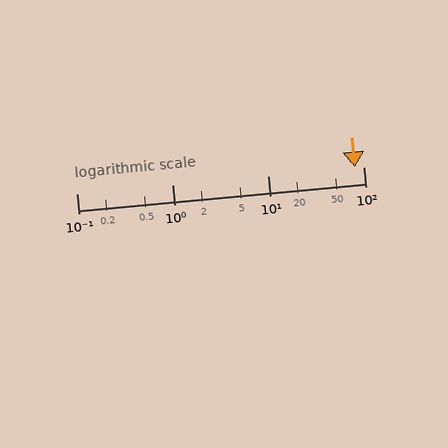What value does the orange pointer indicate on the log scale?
The pointer indicates approximately 82.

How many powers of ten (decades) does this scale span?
The scale spans 3 decades, from 0.1 to 100.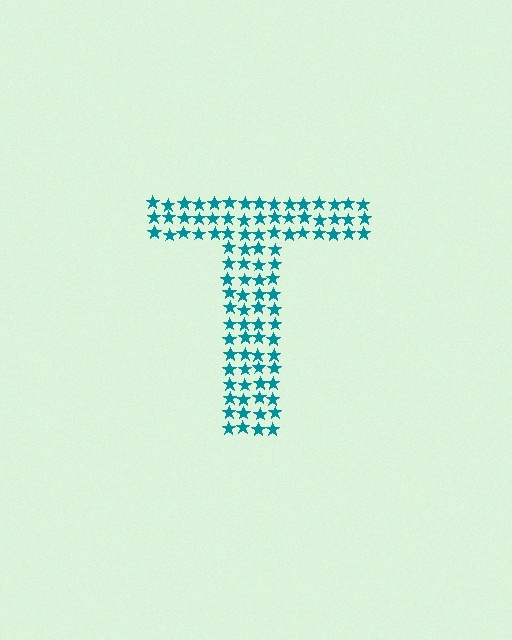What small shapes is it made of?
It is made of small stars.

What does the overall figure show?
The overall figure shows the letter T.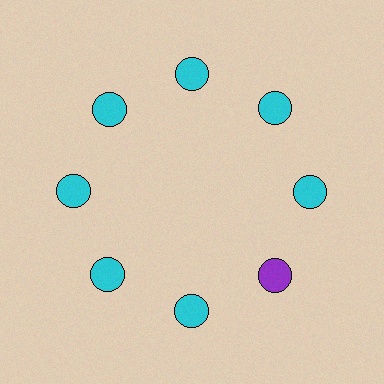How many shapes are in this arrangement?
There are 8 shapes arranged in a ring pattern.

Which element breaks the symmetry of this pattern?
The purple circle at roughly the 4 o'clock position breaks the symmetry. All other shapes are cyan circles.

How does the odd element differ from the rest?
It has a different color: purple instead of cyan.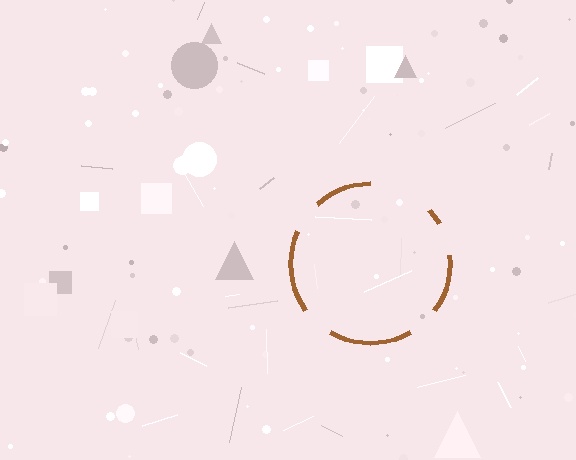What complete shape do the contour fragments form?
The contour fragments form a circle.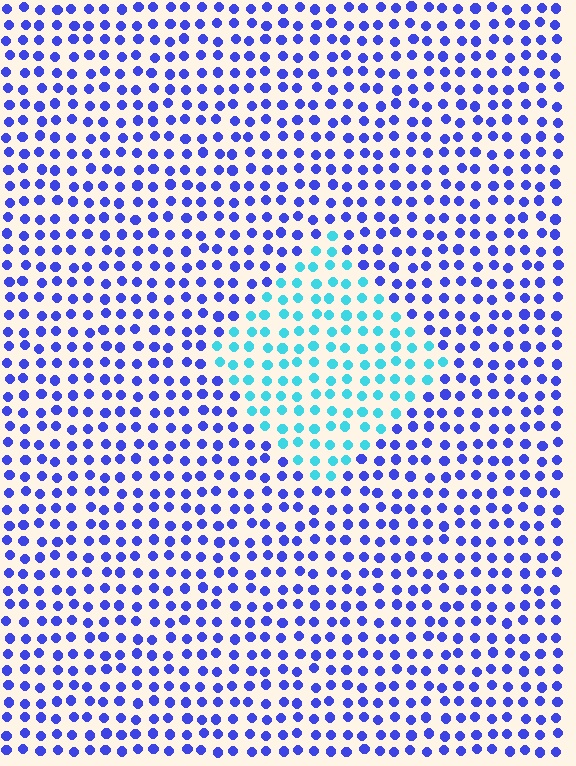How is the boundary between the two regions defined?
The boundary is defined purely by a slight shift in hue (about 53 degrees). Spacing, size, and orientation are identical on both sides.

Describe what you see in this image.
The image is filled with small blue elements in a uniform arrangement. A diamond-shaped region is visible where the elements are tinted to a slightly different hue, forming a subtle color boundary.